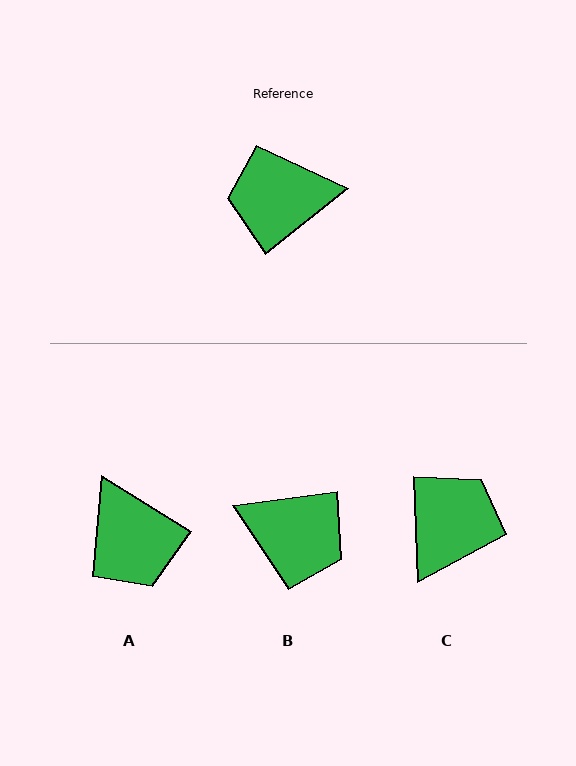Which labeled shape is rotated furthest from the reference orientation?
B, about 149 degrees away.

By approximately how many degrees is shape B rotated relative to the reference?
Approximately 149 degrees counter-clockwise.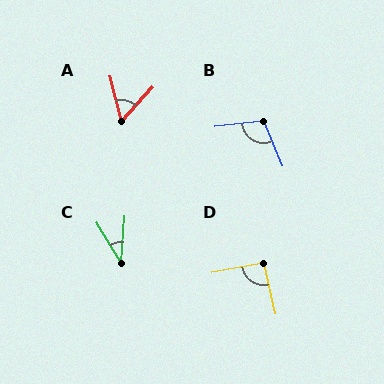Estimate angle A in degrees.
Approximately 57 degrees.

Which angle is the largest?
B, at approximately 107 degrees.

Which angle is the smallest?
C, at approximately 36 degrees.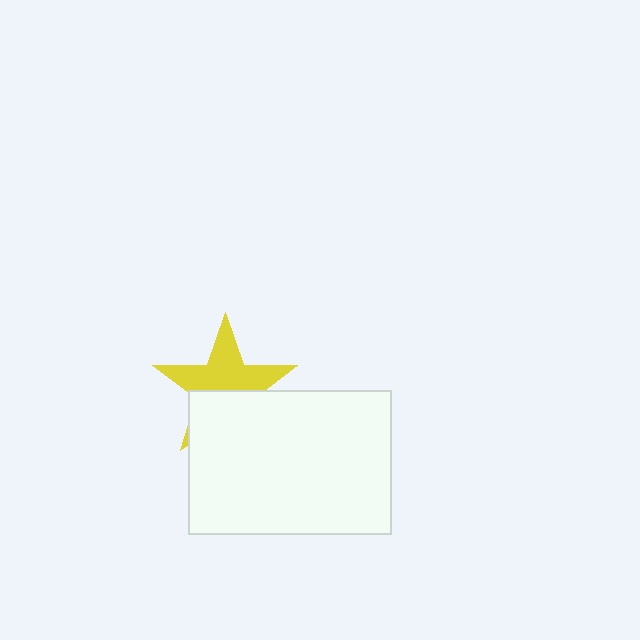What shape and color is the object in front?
The object in front is a white rectangle.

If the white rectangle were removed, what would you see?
You would see the complete yellow star.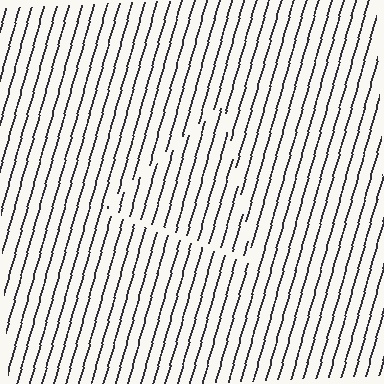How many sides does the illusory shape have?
3 sides — the line-ends trace a triangle.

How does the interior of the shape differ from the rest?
The interior of the shape contains the same grating, shifted by half a period — the contour is defined by the phase discontinuity where line-ends from the inner and outer gratings abut.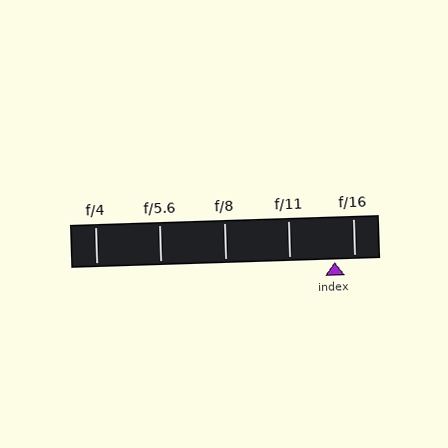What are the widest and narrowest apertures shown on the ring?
The widest aperture shown is f/4 and the narrowest is f/16.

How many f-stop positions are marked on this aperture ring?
There are 5 f-stop positions marked.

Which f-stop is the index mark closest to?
The index mark is closest to f/16.